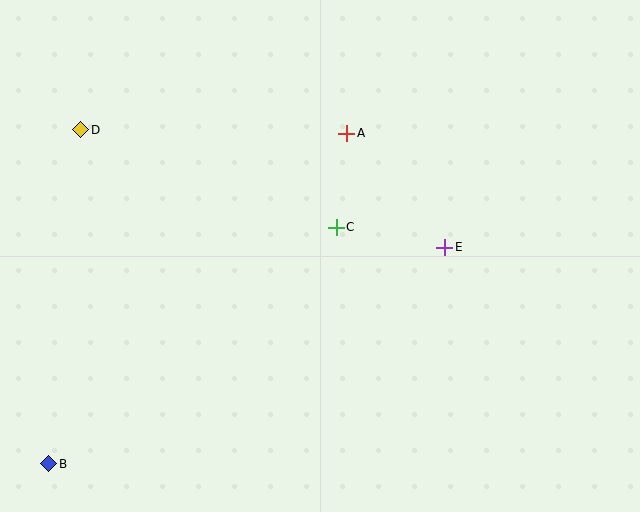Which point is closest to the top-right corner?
Point E is closest to the top-right corner.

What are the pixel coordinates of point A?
Point A is at (347, 133).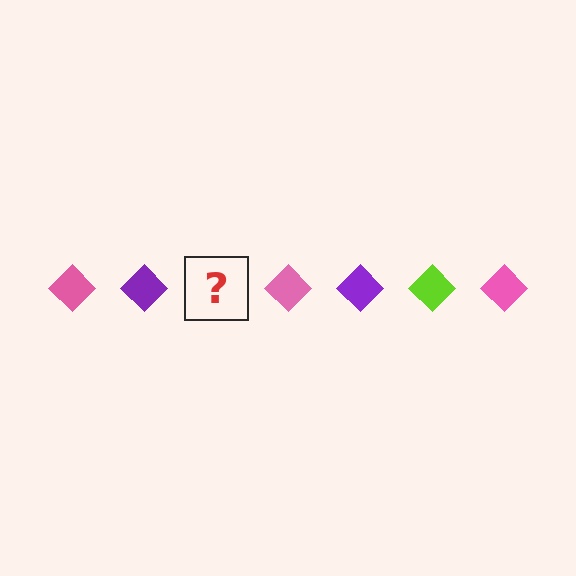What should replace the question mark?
The question mark should be replaced with a lime diamond.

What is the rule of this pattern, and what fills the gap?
The rule is that the pattern cycles through pink, purple, lime diamonds. The gap should be filled with a lime diamond.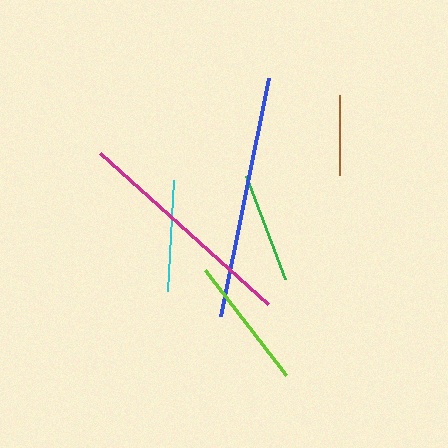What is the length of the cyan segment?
The cyan segment is approximately 112 pixels long.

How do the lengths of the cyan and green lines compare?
The cyan and green lines are approximately the same length.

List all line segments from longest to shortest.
From longest to shortest: blue, magenta, lime, cyan, green, brown.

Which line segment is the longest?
The blue line is the longest at approximately 243 pixels.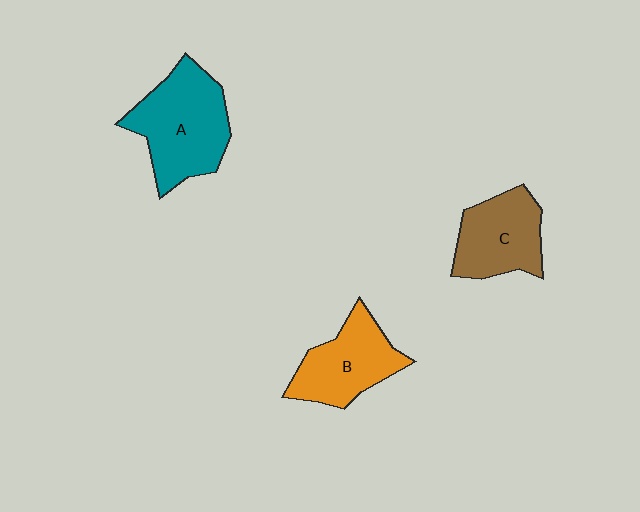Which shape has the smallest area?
Shape C (brown).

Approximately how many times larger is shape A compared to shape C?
Approximately 1.4 times.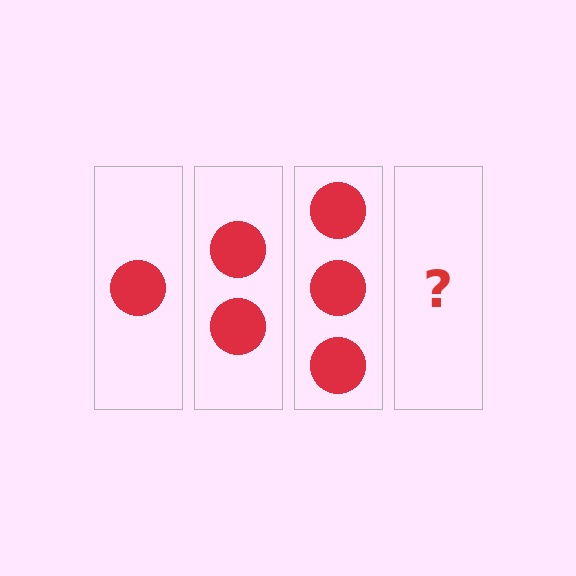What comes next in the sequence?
The next element should be 4 circles.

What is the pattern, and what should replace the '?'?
The pattern is that each step adds one more circle. The '?' should be 4 circles.